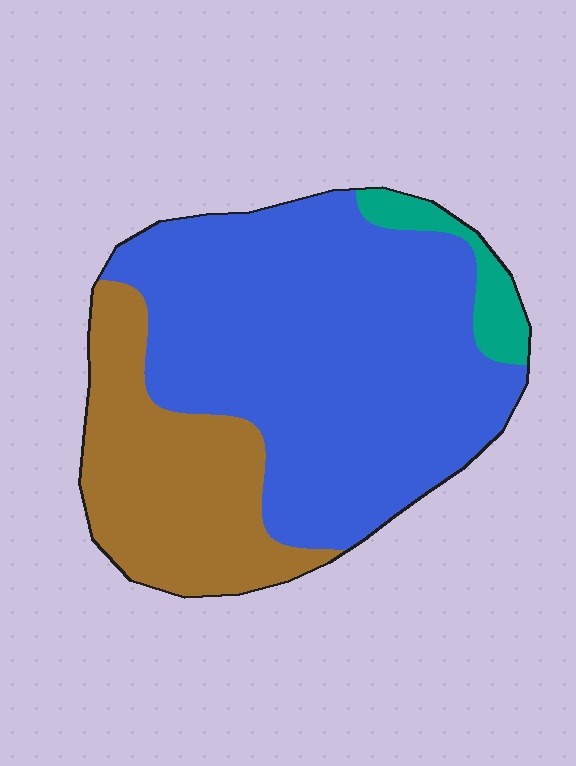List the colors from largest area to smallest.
From largest to smallest: blue, brown, teal.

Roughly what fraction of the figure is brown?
Brown takes up between a quarter and a half of the figure.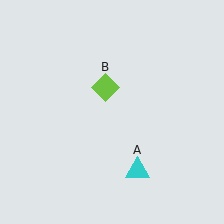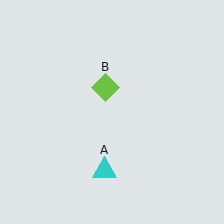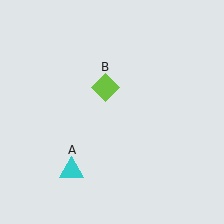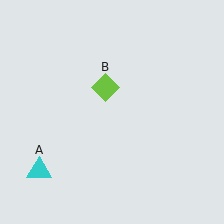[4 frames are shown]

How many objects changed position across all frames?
1 object changed position: cyan triangle (object A).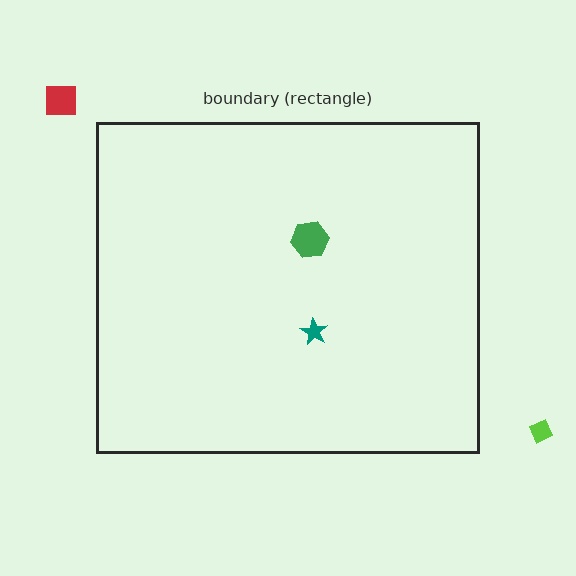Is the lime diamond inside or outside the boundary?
Outside.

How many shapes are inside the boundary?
2 inside, 2 outside.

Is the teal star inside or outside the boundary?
Inside.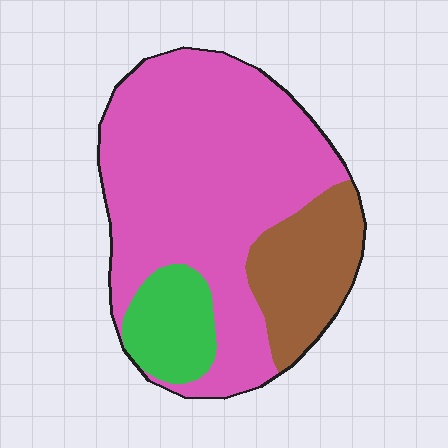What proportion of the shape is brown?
Brown covers about 20% of the shape.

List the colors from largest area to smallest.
From largest to smallest: pink, brown, green.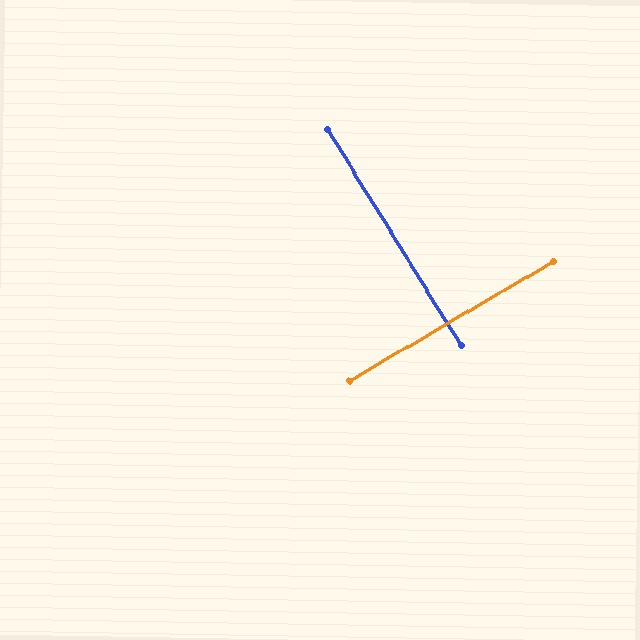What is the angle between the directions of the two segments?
Approximately 89 degrees.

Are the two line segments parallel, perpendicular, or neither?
Perpendicular — they meet at approximately 89°.